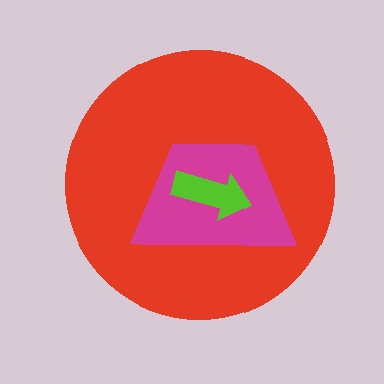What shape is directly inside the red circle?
The magenta trapezoid.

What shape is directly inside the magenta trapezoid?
The lime arrow.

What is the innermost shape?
The lime arrow.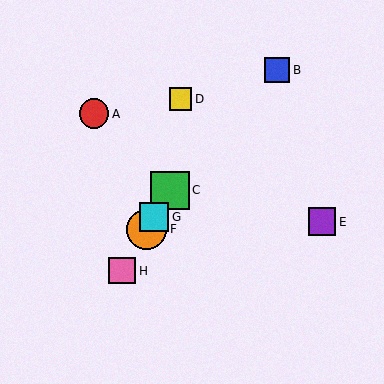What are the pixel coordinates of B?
Object B is at (277, 70).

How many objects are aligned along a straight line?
4 objects (C, F, G, H) are aligned along a straight line.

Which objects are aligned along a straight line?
Objects C, F, G, H are aligned along a straight line.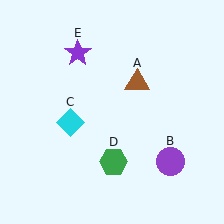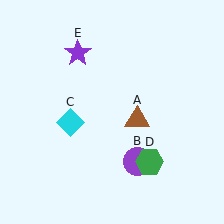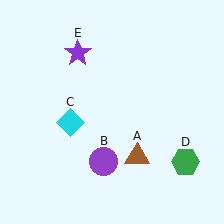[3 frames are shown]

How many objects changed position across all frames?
3 objects changed position: brown triangle (object A), purple circle (object B), green hexagon (object D).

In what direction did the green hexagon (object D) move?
The green hexagon (object D) moved right.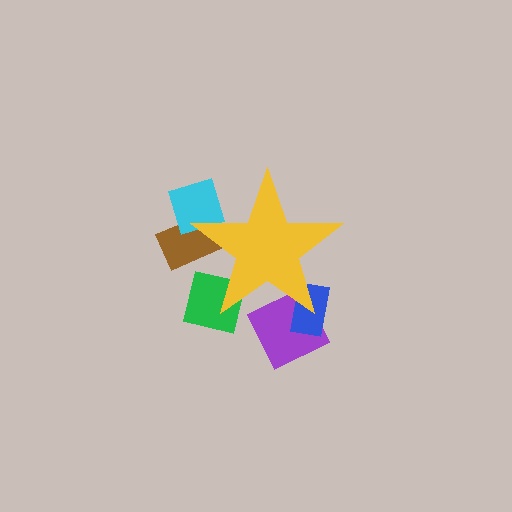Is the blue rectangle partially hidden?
Yes, the blue rectangle is partially hidden behind the yellow star.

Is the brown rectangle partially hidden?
Yes, the brown rectangle is partially hidden behind the yellow star.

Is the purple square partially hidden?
Yes, the purple square is partially hidden behind the yellow star.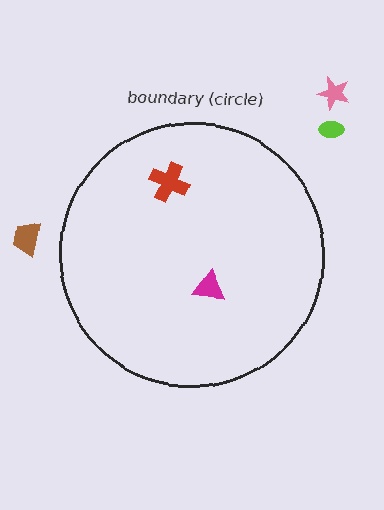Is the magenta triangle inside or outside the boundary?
Inside.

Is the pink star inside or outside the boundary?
Outside.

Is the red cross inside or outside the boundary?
Inside.